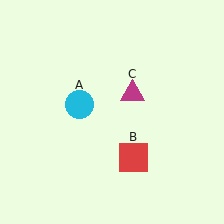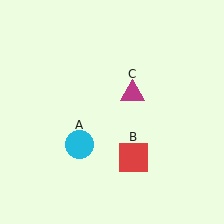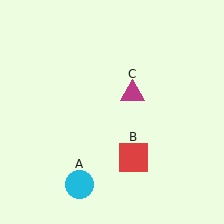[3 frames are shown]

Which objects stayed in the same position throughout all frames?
Red square (object B) and magenta triangle (object C) remained stationary.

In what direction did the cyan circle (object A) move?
The cyan circle (object A) moved down.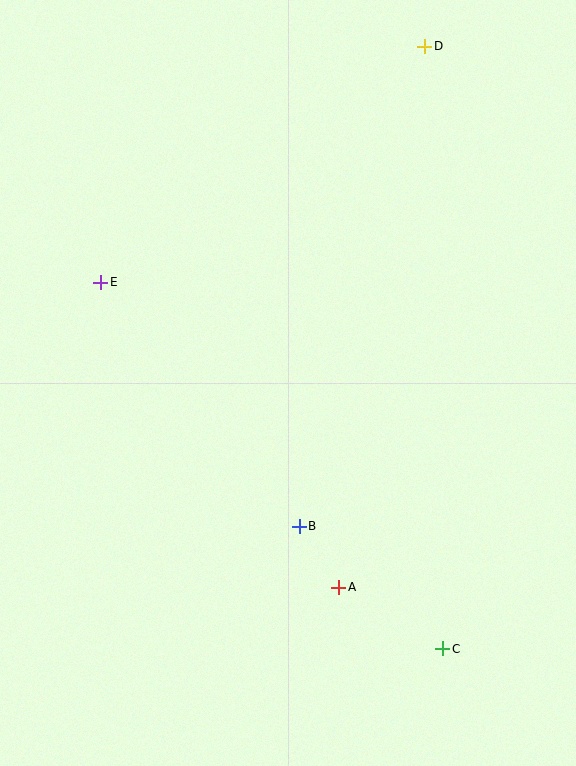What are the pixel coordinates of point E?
Point E is at (101, 282).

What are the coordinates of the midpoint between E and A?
The midpoint between E and A is at (220, 435).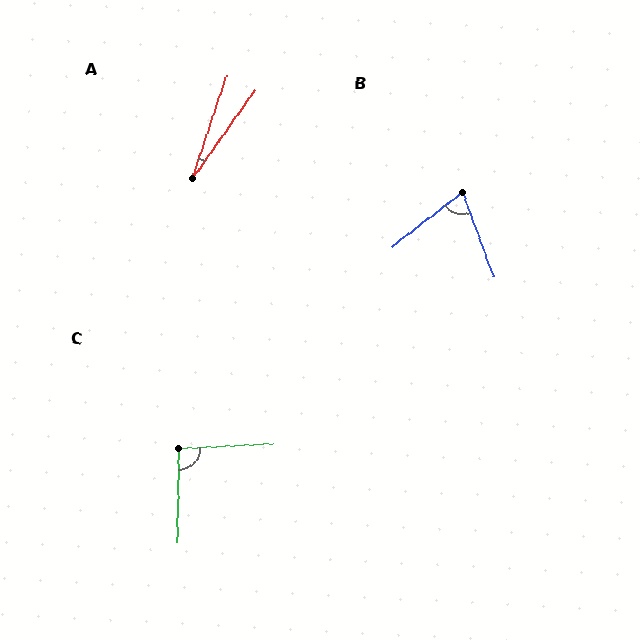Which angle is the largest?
C, at approximately 93 degrees.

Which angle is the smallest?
A, at approximately 17 degrees.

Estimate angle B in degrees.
Approximately 73 degrees.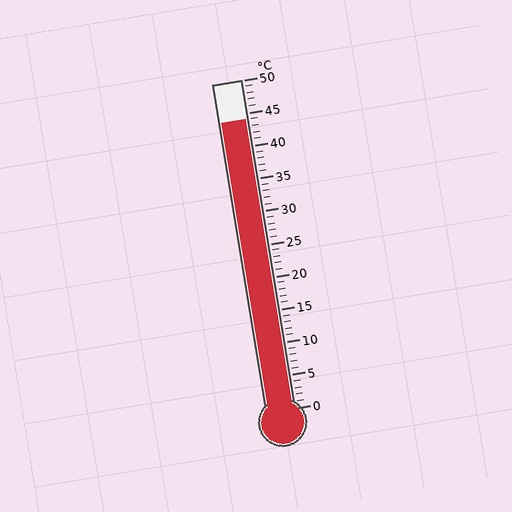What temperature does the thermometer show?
The thermometer shows approximately 44°C.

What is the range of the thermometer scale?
The thermometer scale ranges from 0°C to 50°C.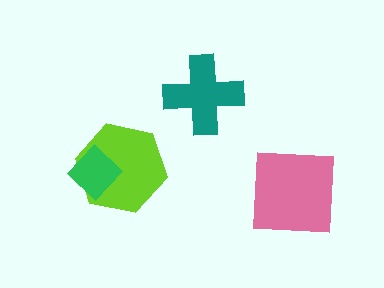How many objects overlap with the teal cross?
0 objects overlap with the teal cross.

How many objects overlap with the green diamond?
1 object overlaps with the green diamond.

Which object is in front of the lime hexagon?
The green diamond is in front of the lime hexagon.